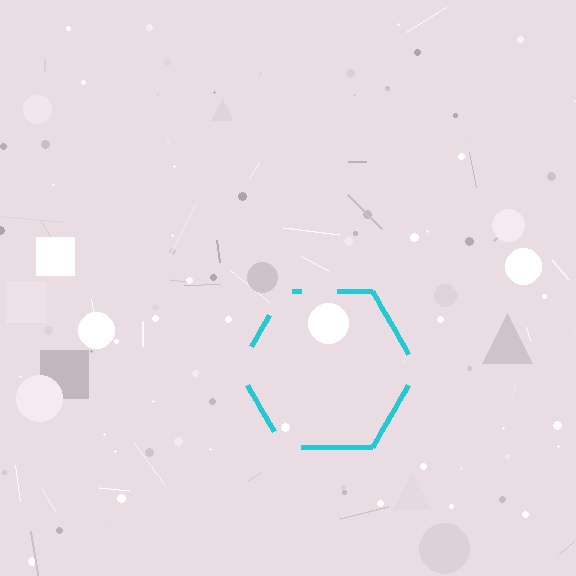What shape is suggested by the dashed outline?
The dashed outline suggests a hexagon.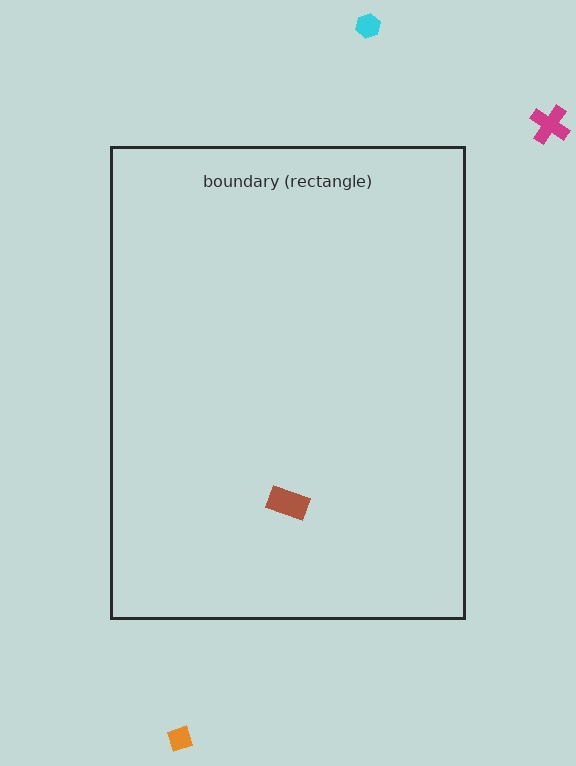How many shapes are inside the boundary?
1 inside, 3 outside.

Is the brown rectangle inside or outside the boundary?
Inside.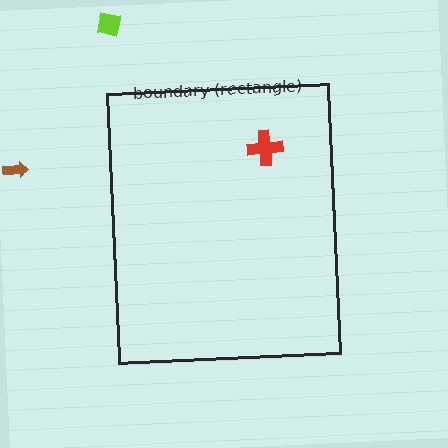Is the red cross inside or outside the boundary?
Inside.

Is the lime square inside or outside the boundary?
Outside.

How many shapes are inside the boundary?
1 inside, 2 outside.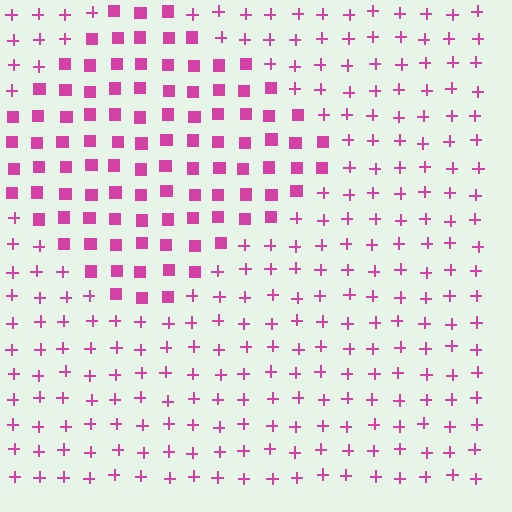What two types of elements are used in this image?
The image uses squares inside the diamond region and plus signs outside it.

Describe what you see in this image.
The image is filled with small magenta elements arranged in a uniform grid. A diamond-shaped region contains squares, while the surrounding area contains plus signs. The boundary is defined purely by the change in element shape.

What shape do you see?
I see a diamond.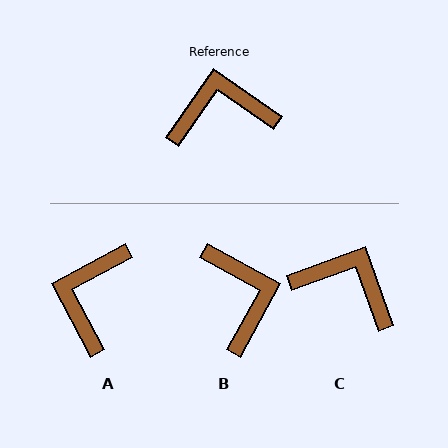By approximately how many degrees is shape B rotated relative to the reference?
Approximately 84 degrees clockwise.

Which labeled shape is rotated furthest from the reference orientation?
B, about 84 degrees away.